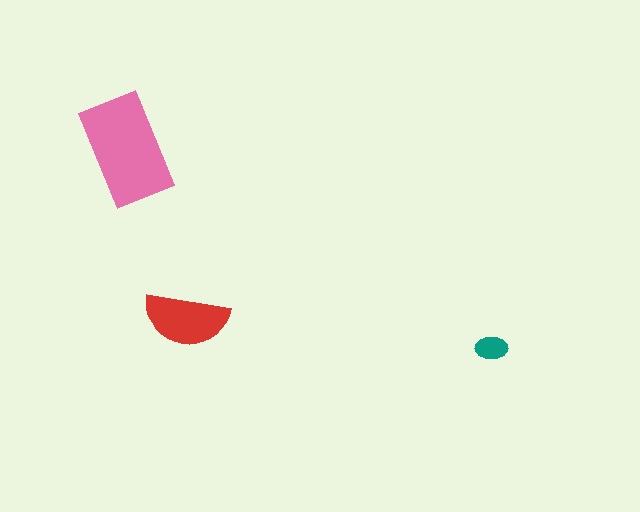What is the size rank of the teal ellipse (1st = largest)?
3rd.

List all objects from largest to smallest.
The pink rectangle, the red semicircle, the teal ellipse.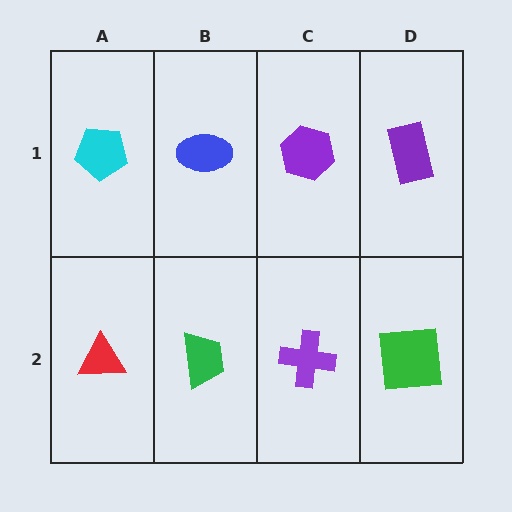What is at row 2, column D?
A green square.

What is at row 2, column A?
A red triangle.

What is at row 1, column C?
A purple hexagon.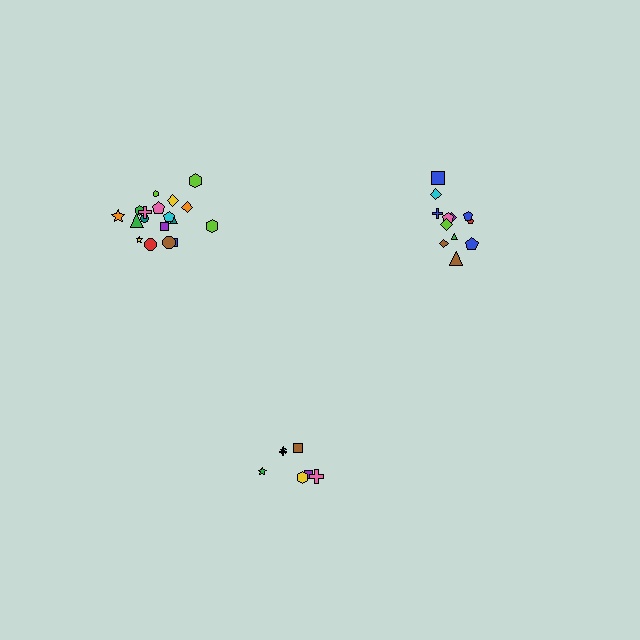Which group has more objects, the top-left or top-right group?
The top-left group.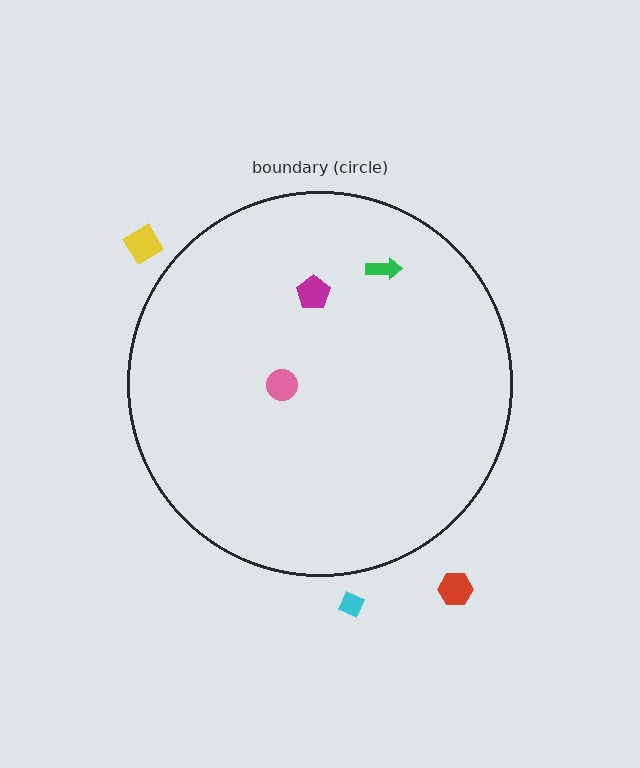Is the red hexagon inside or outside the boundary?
Outside.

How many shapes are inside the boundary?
3 inside, 3 outside.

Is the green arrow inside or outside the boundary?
Inside.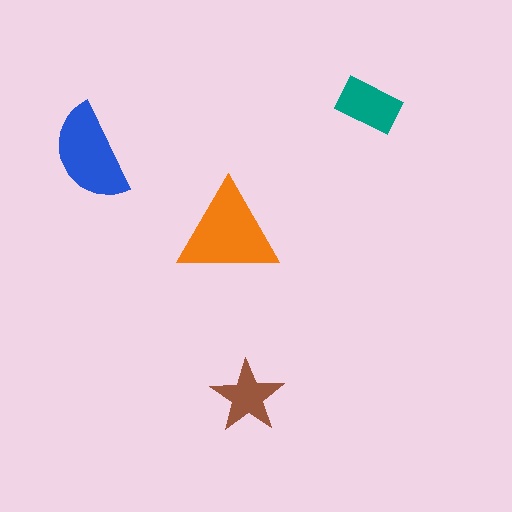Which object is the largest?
The orange triangle.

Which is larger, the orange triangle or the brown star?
The orange triangle.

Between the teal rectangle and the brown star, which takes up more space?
The teal rectangle.